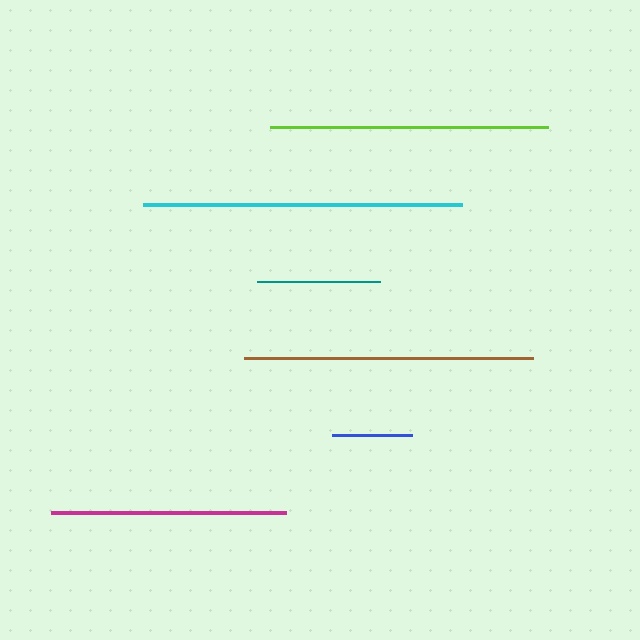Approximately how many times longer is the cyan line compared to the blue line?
The cyan line is approximately 4.0 times the length of the blue line.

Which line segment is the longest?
The cyan line is the longest at approximately 320 pixels.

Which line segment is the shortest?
The blue line is the shortest at approximately 80 pixels.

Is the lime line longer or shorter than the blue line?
The lime line is longer than the blue line.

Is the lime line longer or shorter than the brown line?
The brown line is longer than the lime line.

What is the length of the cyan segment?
The cyan segment is approximately 320 pixels long.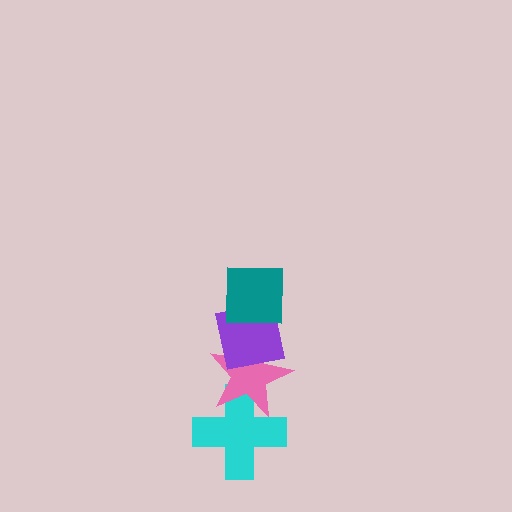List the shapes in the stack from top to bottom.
From top to bottom: the teal square, the purple square, the pink star, the cyan cross.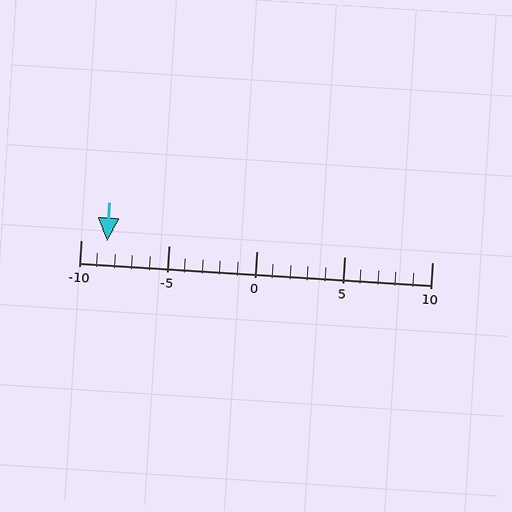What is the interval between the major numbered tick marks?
The major tick marks are spaced 5 units apart.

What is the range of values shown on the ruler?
The ruler shows values from -10 to 10.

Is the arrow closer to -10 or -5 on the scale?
The arrow is closer to -10.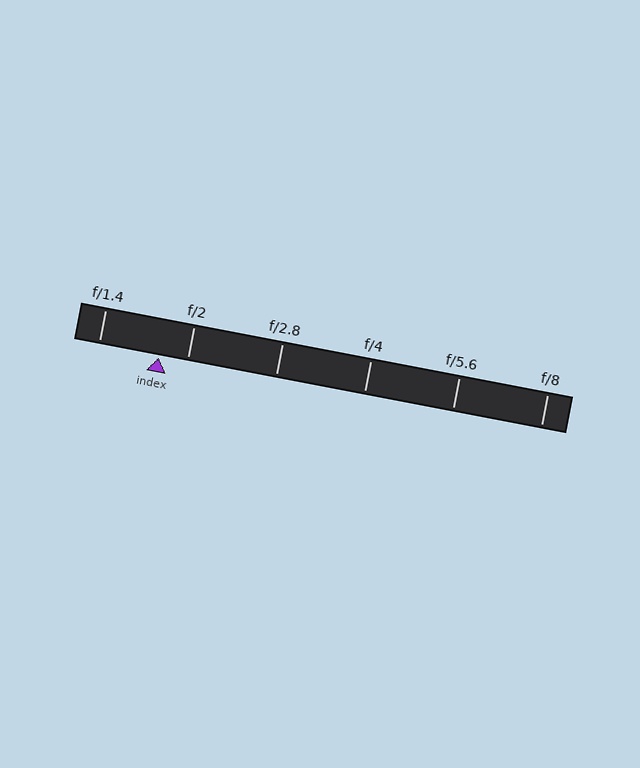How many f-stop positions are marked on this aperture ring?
There are 6 f-stop positions marked.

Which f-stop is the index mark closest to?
The index mark is closest to f/2.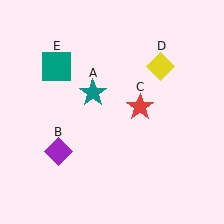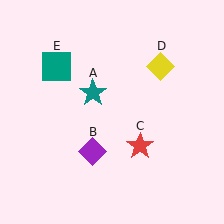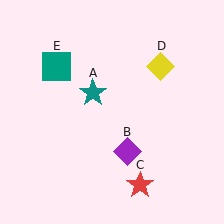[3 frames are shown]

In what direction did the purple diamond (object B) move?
The purple diamond (object B) moved right.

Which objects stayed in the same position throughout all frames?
Teal star (object A) and yellow diamond (object D) and teal square (object E) remained stationary.